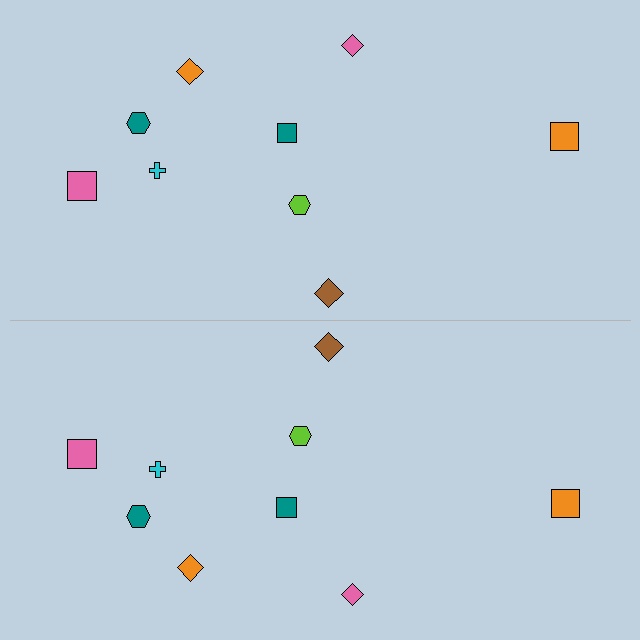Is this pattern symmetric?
Yes, this pattern has bilateral (reflection) symmetry.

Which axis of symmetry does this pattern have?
The pattern has a horizontal axis of symmetry running through the center of the image.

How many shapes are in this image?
There are 18 shapes in this image.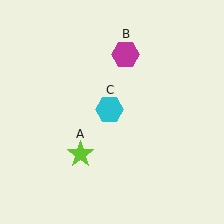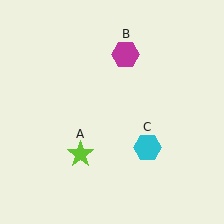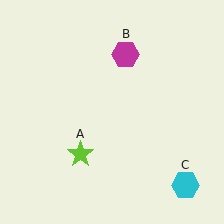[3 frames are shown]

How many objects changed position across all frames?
1 object changed position: cyan hexagon (object C).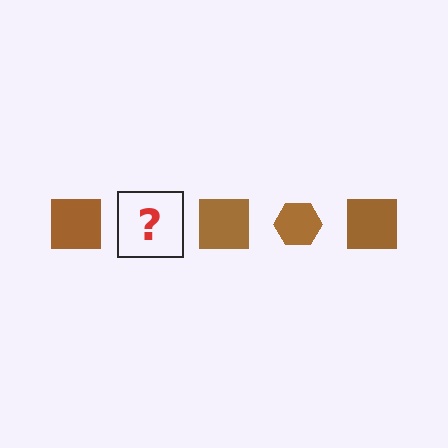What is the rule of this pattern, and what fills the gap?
The rule is that the pattern cycles through square, hexagon shapes in brown. The gap should be filled with a brown hexagon.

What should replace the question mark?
The question mark should be replaced with a brown hexagon.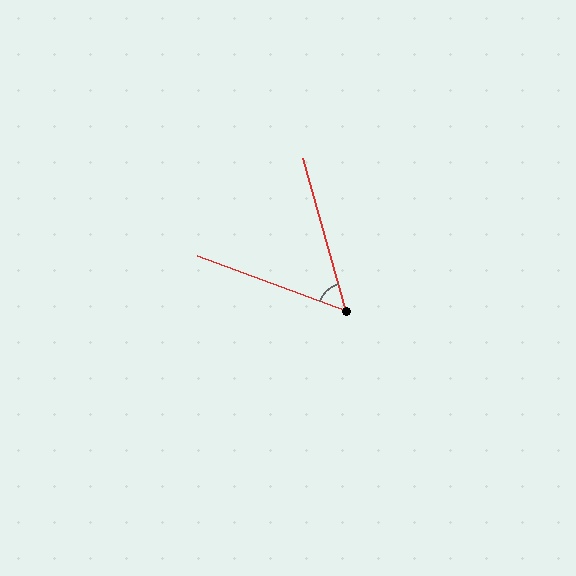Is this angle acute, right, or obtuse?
It is acute.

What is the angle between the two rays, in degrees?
Approximately 54 degrees.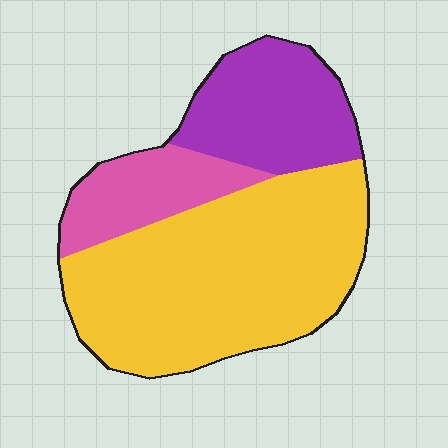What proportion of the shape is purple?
Purple covers about 25% of the shape.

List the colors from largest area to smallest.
From largest to smallest: yellow, purple, pink.